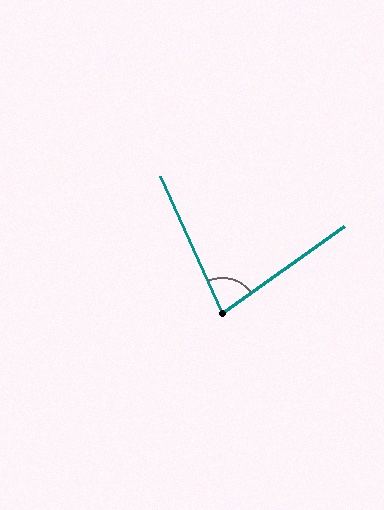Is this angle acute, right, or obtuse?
It is acute.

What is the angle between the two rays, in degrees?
Approximately 79 degrees.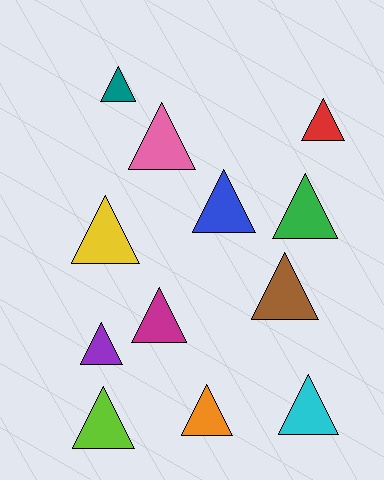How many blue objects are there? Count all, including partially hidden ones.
There is 1 blue object.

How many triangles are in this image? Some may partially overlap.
There are 12 triangles.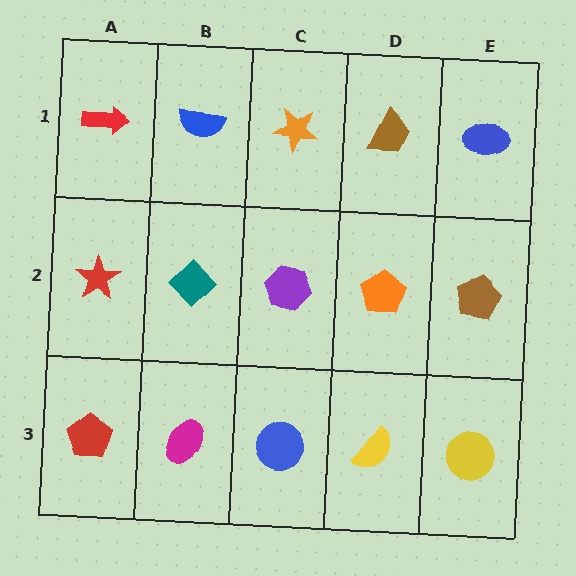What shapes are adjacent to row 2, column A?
A red arrow (row 1, column A), a red pentagon (row 3, column A), a teal diamond (row 2, column B).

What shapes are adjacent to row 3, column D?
An orange pentagon (row 2, column D), a blue circle (row 3, column C), a yellow circle (row 3, column E).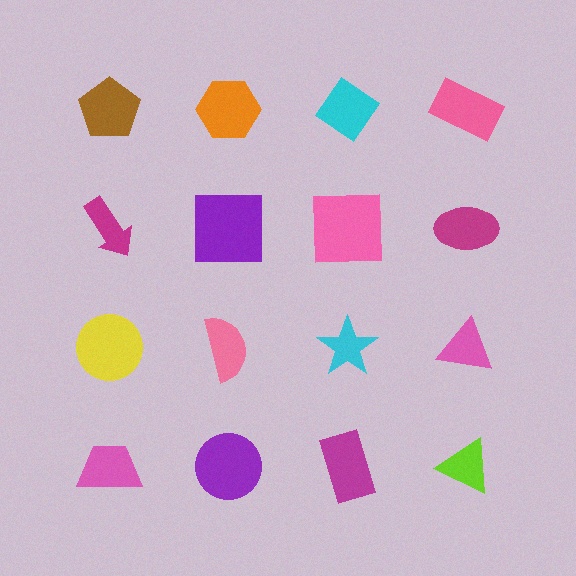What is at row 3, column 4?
A pink triangle.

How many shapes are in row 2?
4 shapes.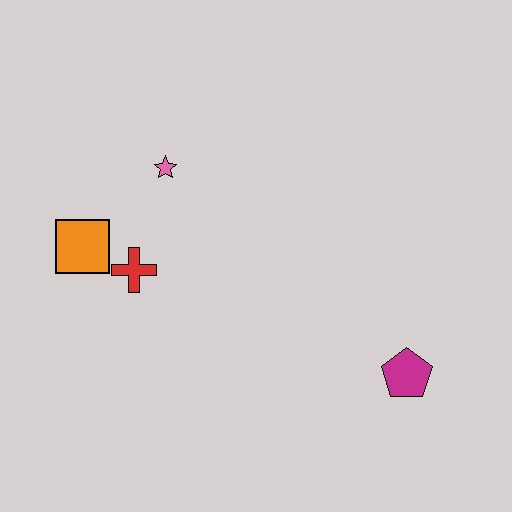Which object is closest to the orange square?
The red cross is closest to the orange square.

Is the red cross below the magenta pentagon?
No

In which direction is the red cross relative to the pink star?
The red cross is below the pink star.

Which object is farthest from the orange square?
The magenta pentagon is farthest from the orange square.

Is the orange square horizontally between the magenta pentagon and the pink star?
No